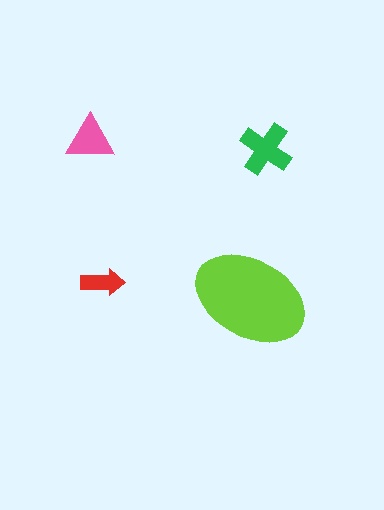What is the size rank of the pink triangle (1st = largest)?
3rd.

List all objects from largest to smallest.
The lime ellipse, the green cross, the pink triangle, the red arrow.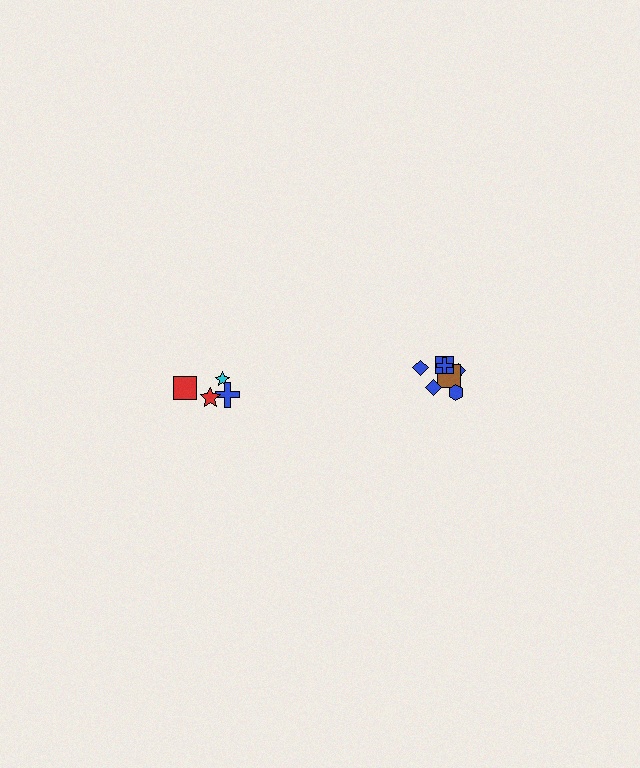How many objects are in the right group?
There are 7 objects.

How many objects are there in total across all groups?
There are 11 objects.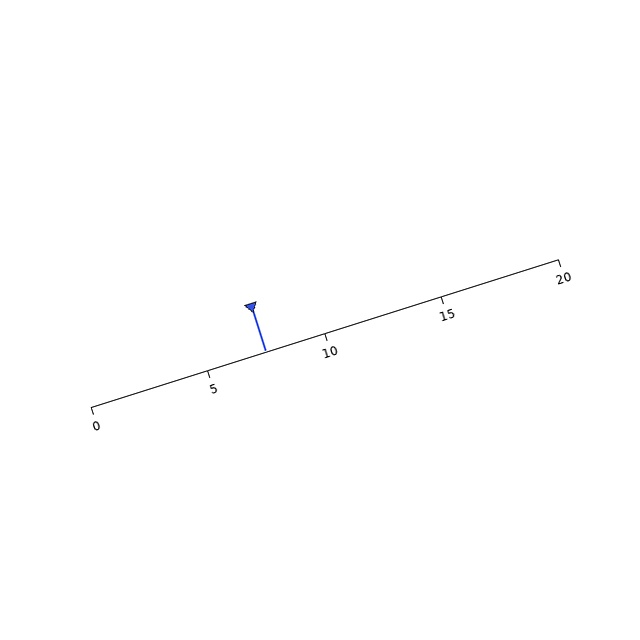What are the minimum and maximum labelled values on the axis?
The axis runs from 0 to 20.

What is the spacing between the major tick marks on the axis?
The major ticks are spaced 5 apart.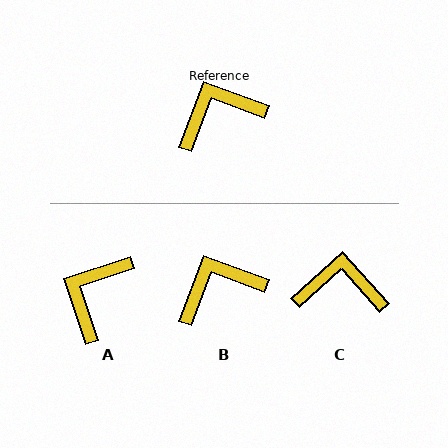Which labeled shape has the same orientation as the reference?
B.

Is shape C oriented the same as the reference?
No, it is off by about 28 degrees.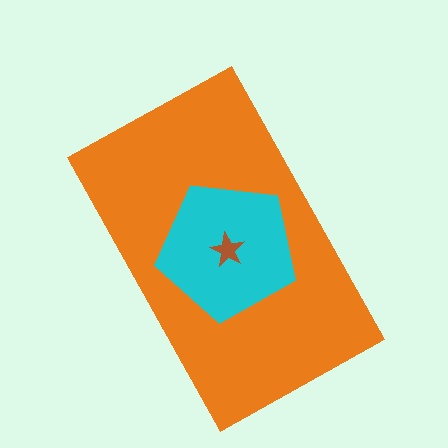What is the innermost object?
The brown star.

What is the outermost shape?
The orange rectangle.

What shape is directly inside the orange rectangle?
The cyan pentagon.